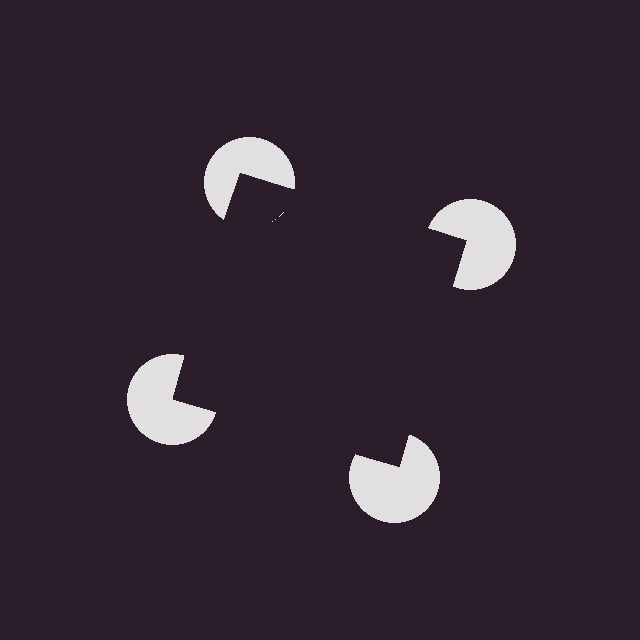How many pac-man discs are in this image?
There are 4 — one at each vertex of the illusory square.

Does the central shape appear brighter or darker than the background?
It typically appears slightly darker than the background, even though no actual brightness change is drawn.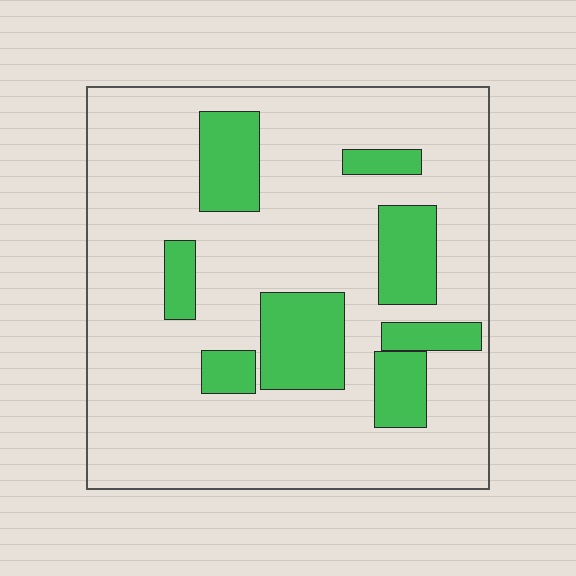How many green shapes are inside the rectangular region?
8.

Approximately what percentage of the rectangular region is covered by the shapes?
Approximately 20%.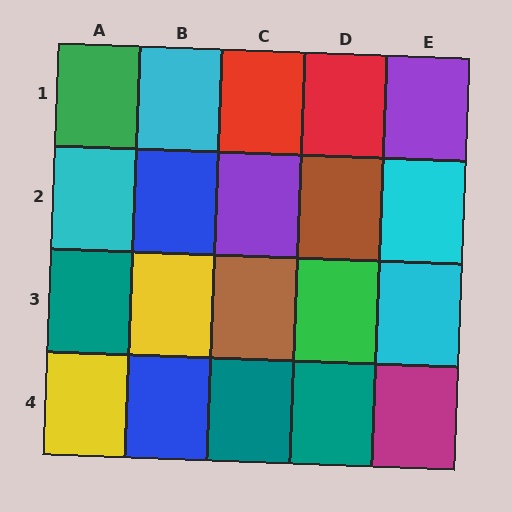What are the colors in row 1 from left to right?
Green, cyan, red, red, purple.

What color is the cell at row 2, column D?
Brown.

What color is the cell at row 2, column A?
Cyan.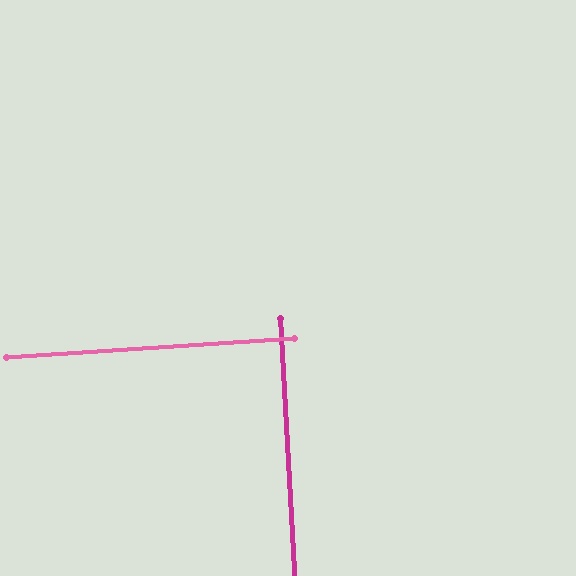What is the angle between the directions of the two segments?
Approximately 89 degrees.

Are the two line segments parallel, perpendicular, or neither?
Perpendicular — they meet at approximately 89°.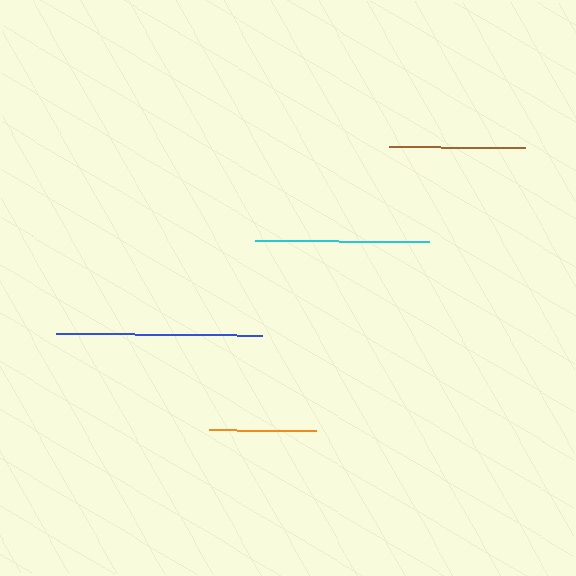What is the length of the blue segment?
The blue segment is approximately 206 pixels long.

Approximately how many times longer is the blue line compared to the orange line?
The blue line is approximately 1.9 times the length of the orange line.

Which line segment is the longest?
The blue line is the longest at approximately 206 pixels.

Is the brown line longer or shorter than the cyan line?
The cyan line is longer than the brown line.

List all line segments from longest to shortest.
From longest to shortest: blue, cyan, brown, orange.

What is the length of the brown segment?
The brown segment is approximately 136 pixels long.